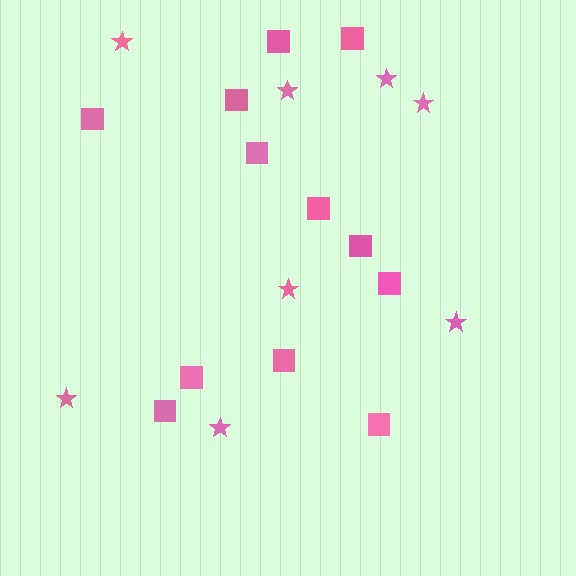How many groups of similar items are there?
There are 2 groups: one group of stars (8) and one group of squares (12).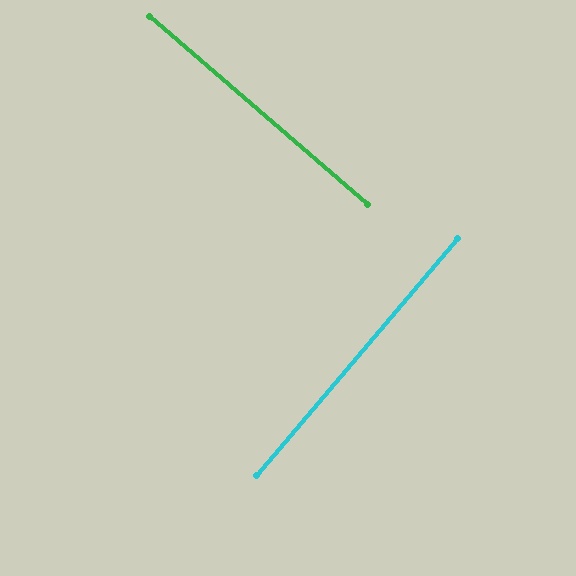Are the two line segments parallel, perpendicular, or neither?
Perpendicular — they meet at approximately 90°.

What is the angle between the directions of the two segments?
Approximately 90 degrees.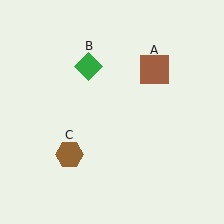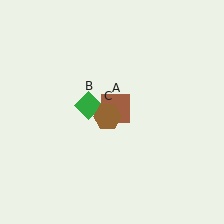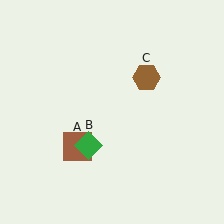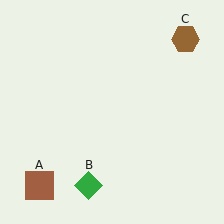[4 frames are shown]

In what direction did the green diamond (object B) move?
The green diamond (object B) moved down.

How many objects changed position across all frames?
3 objects changed position: brown square (object A), green diamond (object B), brown hexagon (object C).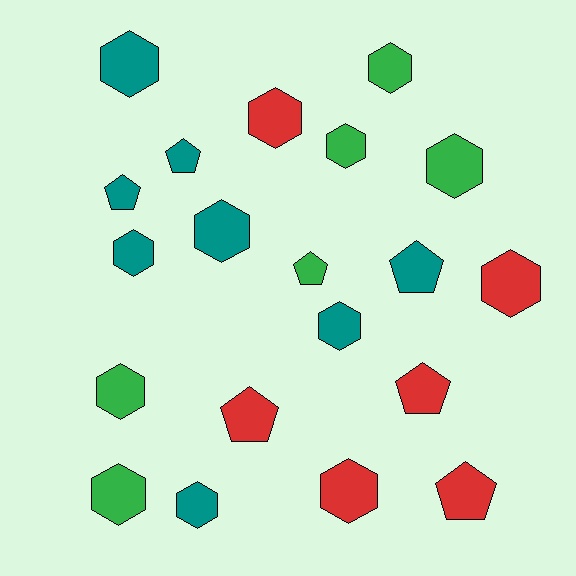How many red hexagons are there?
There are 3 red hexagons.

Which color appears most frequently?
Teal, with 8 objects.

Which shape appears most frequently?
Hexagon, with 13 objects.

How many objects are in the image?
There are 20 objects.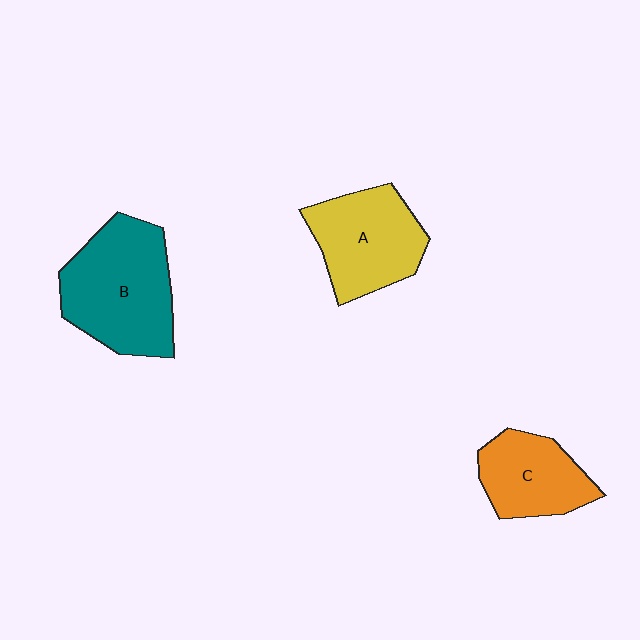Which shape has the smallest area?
Shape C (orange).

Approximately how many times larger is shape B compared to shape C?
Approximately 1.6 times.